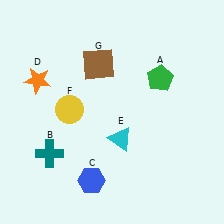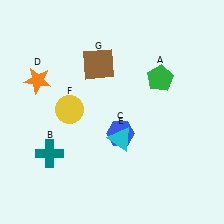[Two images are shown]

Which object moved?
The blue hexagon (C) moved up.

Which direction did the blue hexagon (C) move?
The blue hexagon (C) moved up.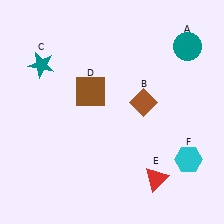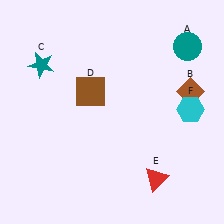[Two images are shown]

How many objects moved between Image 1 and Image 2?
2 objects moved between the two images.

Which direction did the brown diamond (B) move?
The brown diamond (B) moved right.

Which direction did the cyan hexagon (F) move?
The cyan hexagon (F) moved up.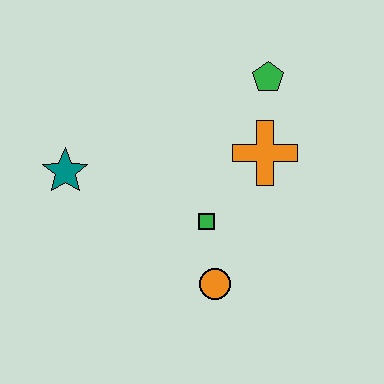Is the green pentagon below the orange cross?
No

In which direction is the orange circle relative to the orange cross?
The orange circle is below the orange cross.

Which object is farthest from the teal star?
The green pentagon is farthest from the teal star.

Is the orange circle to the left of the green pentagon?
Yes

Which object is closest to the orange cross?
The green pentagon is closest to the orange cross.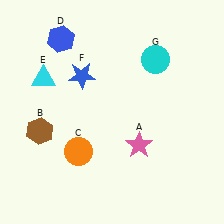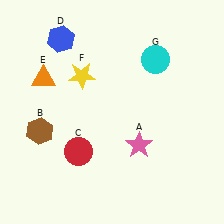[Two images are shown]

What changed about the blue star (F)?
In Image 1, F is blue. In Image 2, it changed to yellow.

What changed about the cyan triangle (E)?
In Image 1, E is cyan. In Image 2, it changed to orange.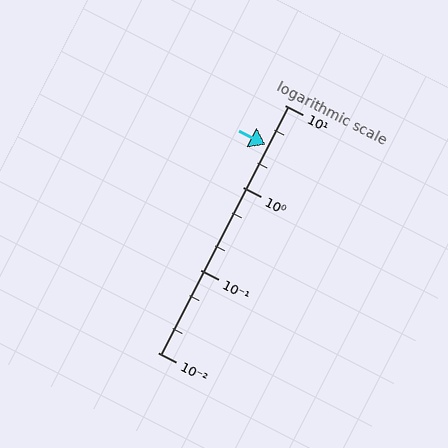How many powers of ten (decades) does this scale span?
The scale spans 3 decades, from 0.01 to 10.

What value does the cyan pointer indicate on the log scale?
The pointer indicates approximately 3.3.